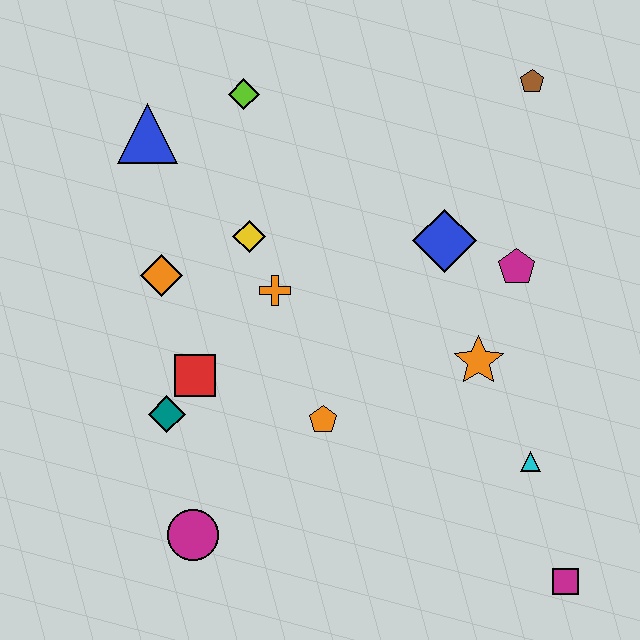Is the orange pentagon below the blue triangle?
Yes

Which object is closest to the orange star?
The magenta pentagon is closest to the orange star.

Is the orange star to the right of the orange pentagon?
Yes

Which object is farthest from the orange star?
The blue triangle is farthest from the orange star.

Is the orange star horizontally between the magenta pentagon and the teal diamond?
Yes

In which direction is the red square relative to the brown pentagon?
The red square is to the left of the brown pentagon.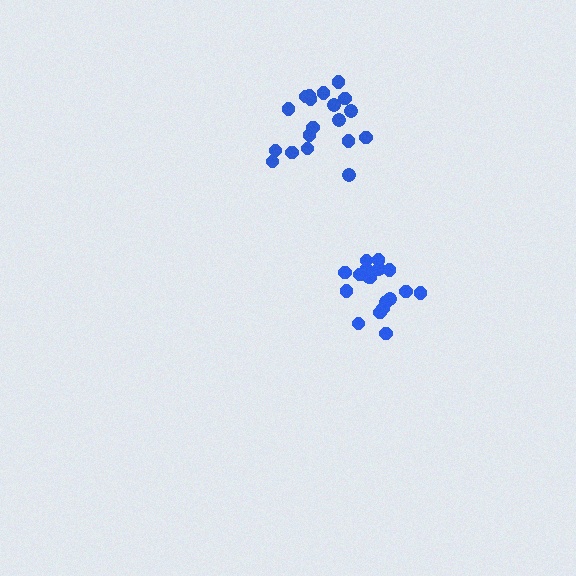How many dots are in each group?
Group 1: 19 dots, Group 2: 18 dots (37 total).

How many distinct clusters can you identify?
There are 2 distinct clusters.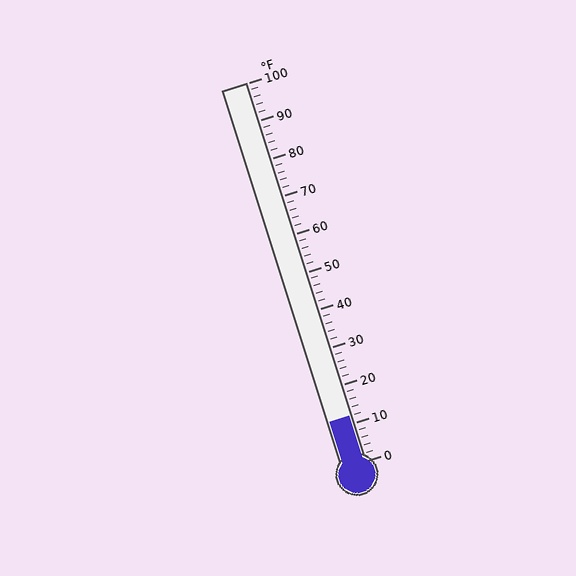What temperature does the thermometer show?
The thermometer shows approximately 12°F.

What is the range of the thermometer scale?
The thermometer scale ranges from 0°F to 100°F.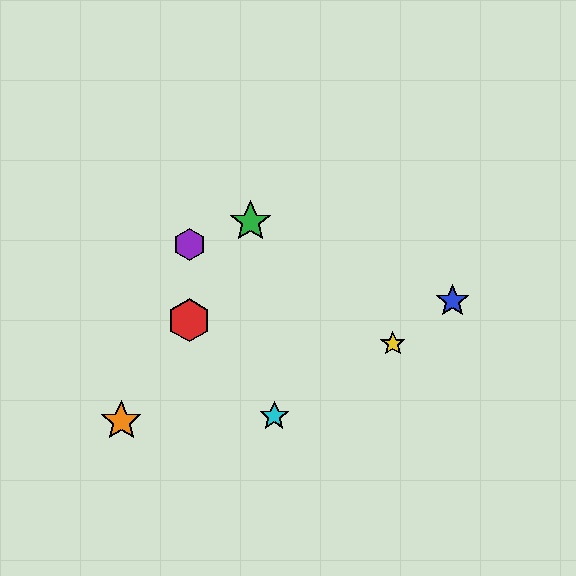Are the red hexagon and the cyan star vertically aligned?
No, the red hexagon is at x≈189 and the cyan star is at x≈274.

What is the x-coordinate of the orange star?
The orange star is at x≈121.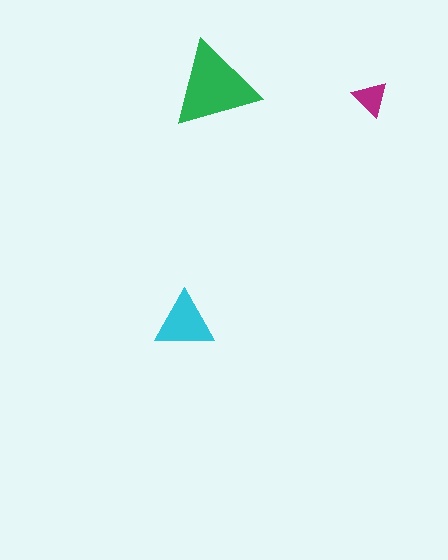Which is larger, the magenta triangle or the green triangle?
The green one.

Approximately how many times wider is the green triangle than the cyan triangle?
About 1.5 times wider.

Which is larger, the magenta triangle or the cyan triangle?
The cyan one.